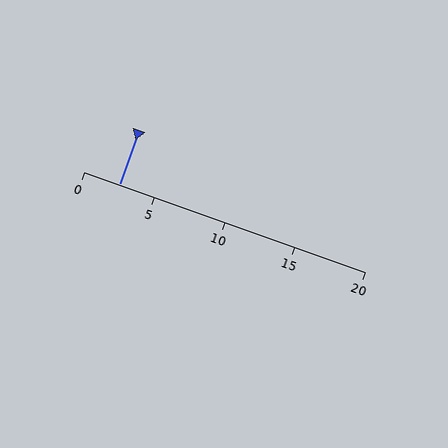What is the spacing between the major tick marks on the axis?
The major ticks are spaced 5 apart.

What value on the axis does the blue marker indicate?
The marker indicates approximately 2.5.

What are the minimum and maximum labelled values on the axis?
The axis runs from 0 to 20.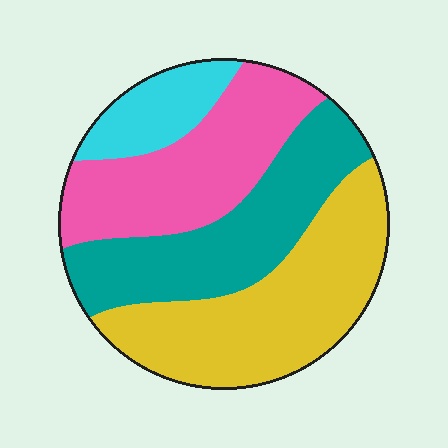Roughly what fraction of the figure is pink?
Pink covers roughly 25% of the figure.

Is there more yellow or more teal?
Yellow.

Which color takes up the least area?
Cyan, at roughly 10%.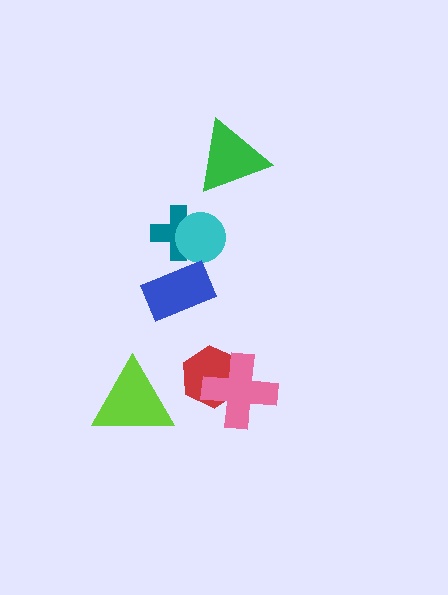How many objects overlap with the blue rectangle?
0 objects overlap with the blue rectangle.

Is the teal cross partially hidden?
Yes, it is partially covered by another shape.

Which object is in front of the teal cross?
The cyan circle is in front of the teal cross.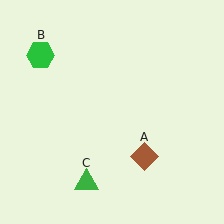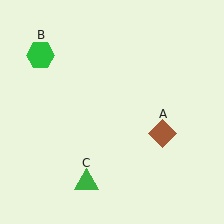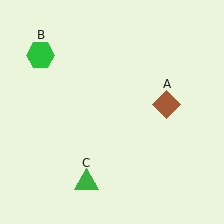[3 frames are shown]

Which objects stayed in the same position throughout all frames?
Green hexagon (object B) and green triangle (object C) remained stationary.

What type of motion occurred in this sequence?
The brown diamond (object A) rotated counterclockwise around the center of the scene.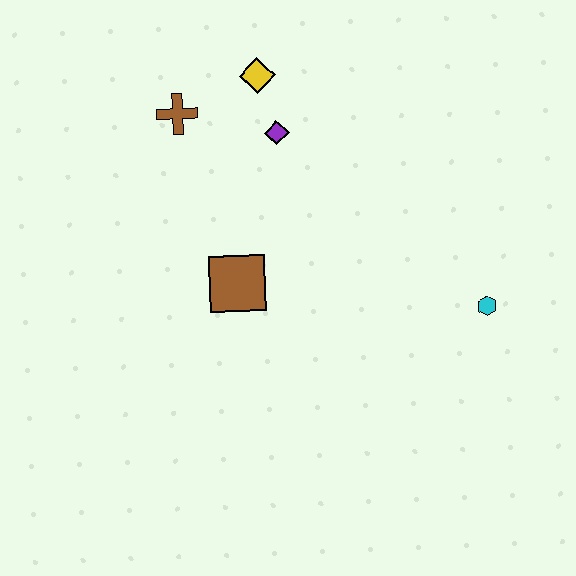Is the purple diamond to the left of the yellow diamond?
No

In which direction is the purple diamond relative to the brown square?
The purple diamond is above the brown square.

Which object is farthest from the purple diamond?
The cyan hexagon is farthest from the purple diamond.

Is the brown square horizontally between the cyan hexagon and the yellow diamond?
No